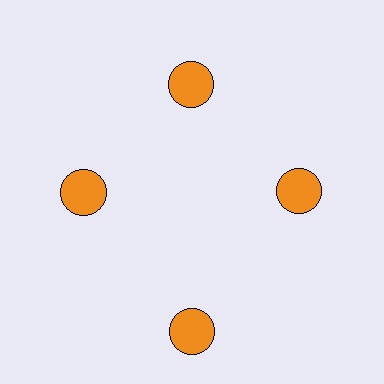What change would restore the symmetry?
The symmetry would be restored by moving it inward, back onto the ring so that all 4 circles sit at equal angles and equal distance from the center.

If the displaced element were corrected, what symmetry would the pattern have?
It would have 4-fold rotational symmetry — the pattern would map onto itself every 90 degrees.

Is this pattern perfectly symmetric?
No. The 4 orange circles are arranged in a ring, but one element near the 6 o'clock position is pushed outward from the center, breaking the 4-fold rotational symmetry.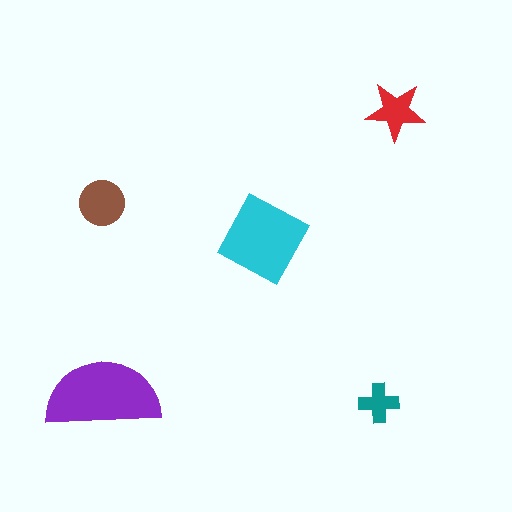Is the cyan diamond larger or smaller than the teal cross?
Larger.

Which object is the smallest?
The teal cross.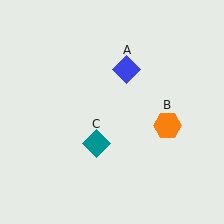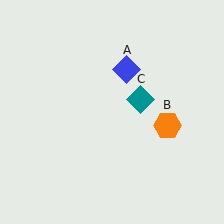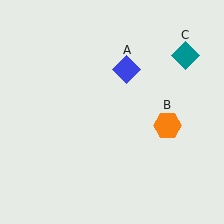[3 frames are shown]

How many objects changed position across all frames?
1 object changed position: teal diamond (object C).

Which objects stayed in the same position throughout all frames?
Blue diamond (object A) and orange hexagon (object B) remained stationary.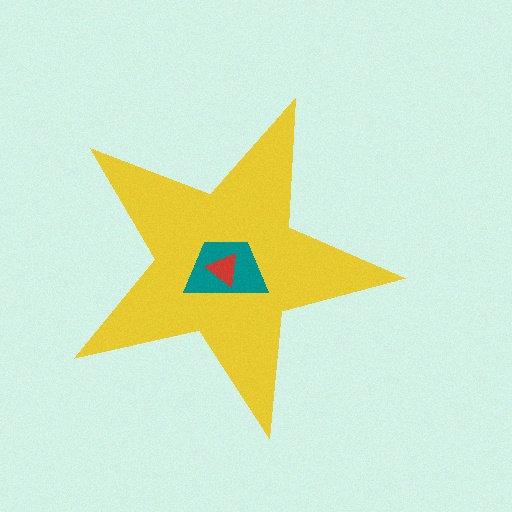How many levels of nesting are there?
3.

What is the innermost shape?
The red triangle.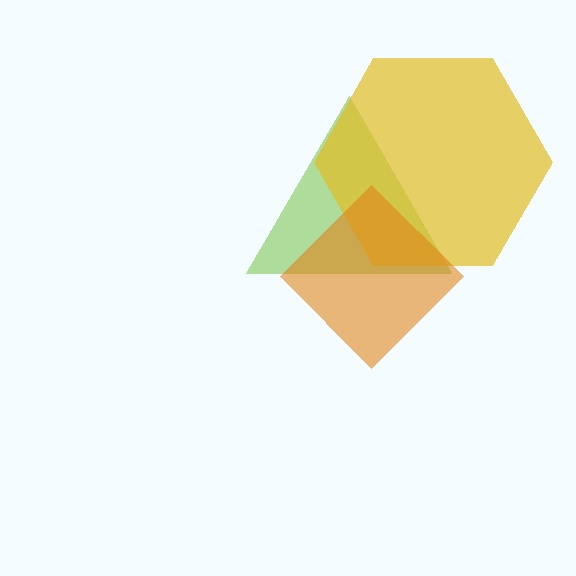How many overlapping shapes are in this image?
There are 3 overlapping shapes in the image.